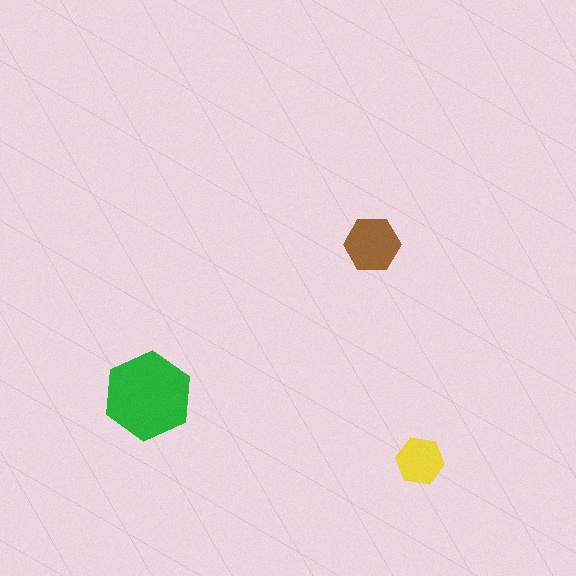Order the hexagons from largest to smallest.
the green one, the brown one, the yellow one.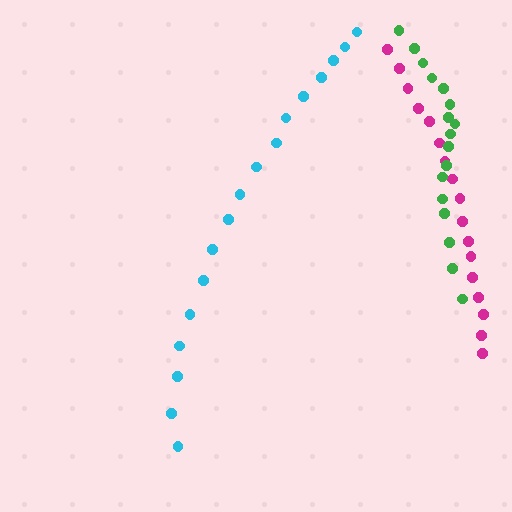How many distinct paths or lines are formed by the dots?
There are 3 distinct paths.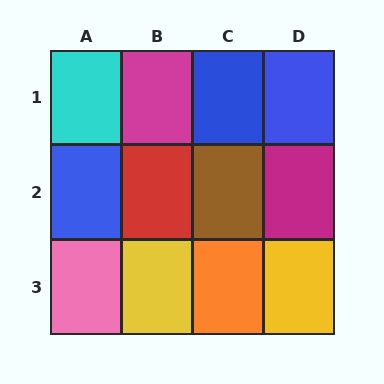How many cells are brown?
1 cell is brown.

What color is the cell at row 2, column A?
Blue.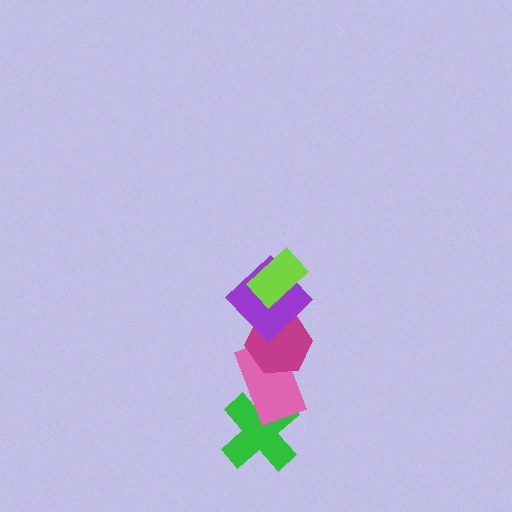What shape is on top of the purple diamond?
The lime rectangle is on top of the purple diamond.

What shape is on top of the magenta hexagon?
The purple diamond is on top of the magenta hexagon.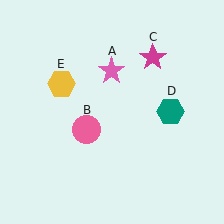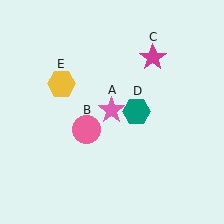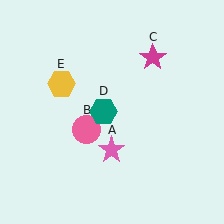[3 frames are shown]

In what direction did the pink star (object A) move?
The pink star (object A) moved down.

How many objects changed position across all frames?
2 objects changed position: pink star (object A), teal hexagon (object D).